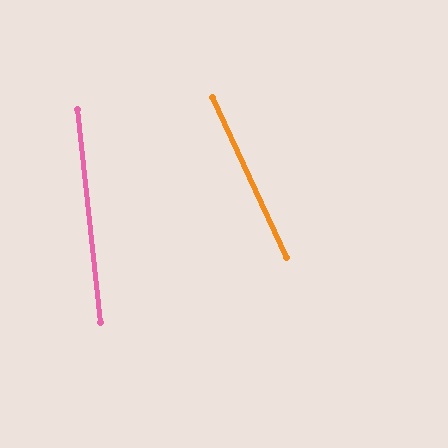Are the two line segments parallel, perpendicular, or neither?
Neither parallel nor perpendicular — they differ by about 19°.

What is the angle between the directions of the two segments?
Approximately 19 degrees.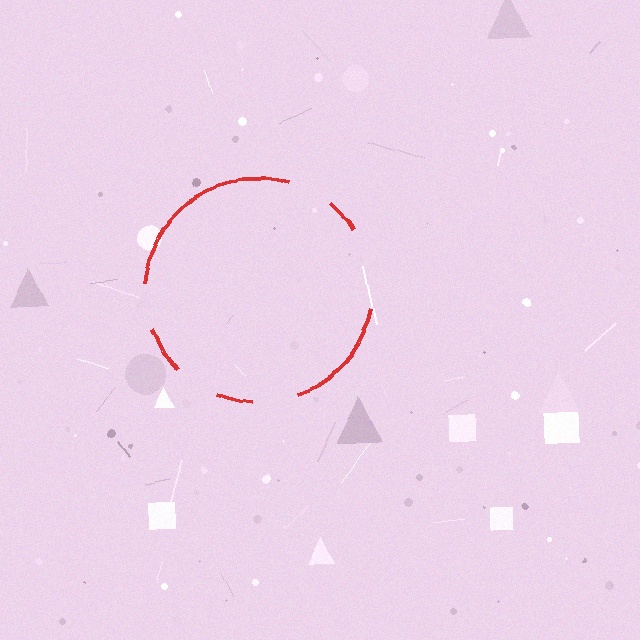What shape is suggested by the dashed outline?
The dashed outline suggests a circle.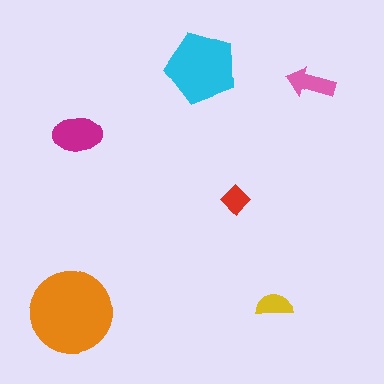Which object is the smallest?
The red diamond.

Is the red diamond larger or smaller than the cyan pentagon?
Smaller.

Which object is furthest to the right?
The pink arrow is rightmost.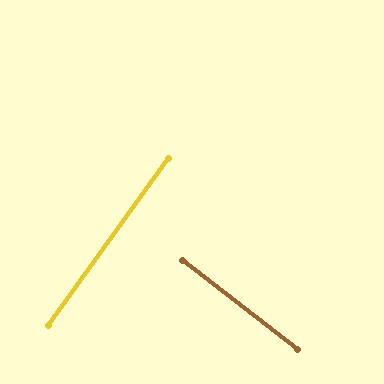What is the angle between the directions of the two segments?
Approximately 88 degrees.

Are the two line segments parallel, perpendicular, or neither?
Perpendicular — they meet at approximately 88°.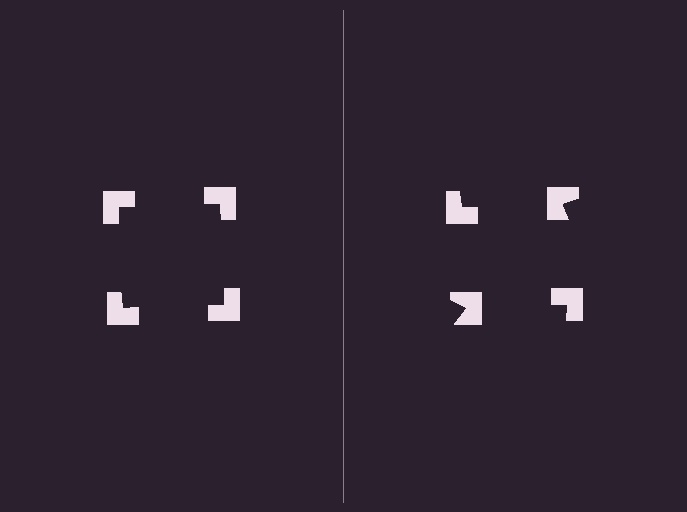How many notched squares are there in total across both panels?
8 — 4 on each side.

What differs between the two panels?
The notched squares are positioned identically on both sides; only the wedge orientations differ. On the left they align to a square; on the right they are misaligned.